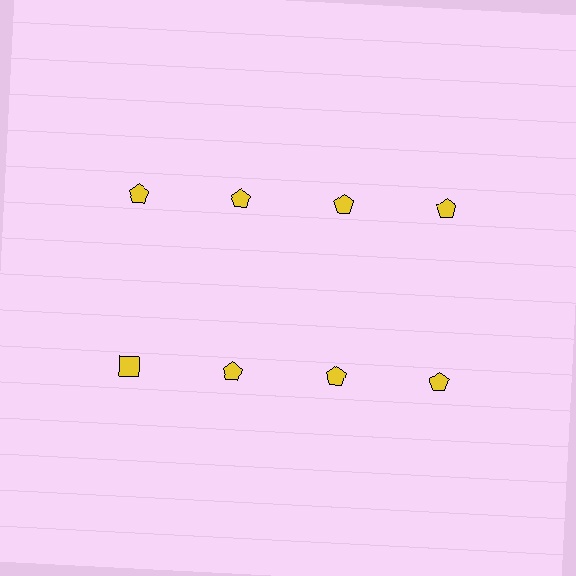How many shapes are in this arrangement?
There are 8 shapes arranged in a grid pattern.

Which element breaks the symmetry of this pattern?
The yellow square in the second row, leftmost column breaks the symmetry. All other shapes are yellow pentagons.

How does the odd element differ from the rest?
It has a different shape: square instead of pentagon.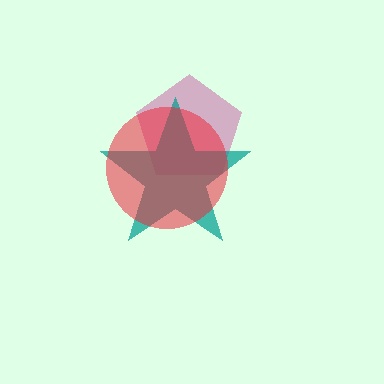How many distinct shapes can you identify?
There are 3 distinct shapes: a magenta pentagon, a teal star, a red circle.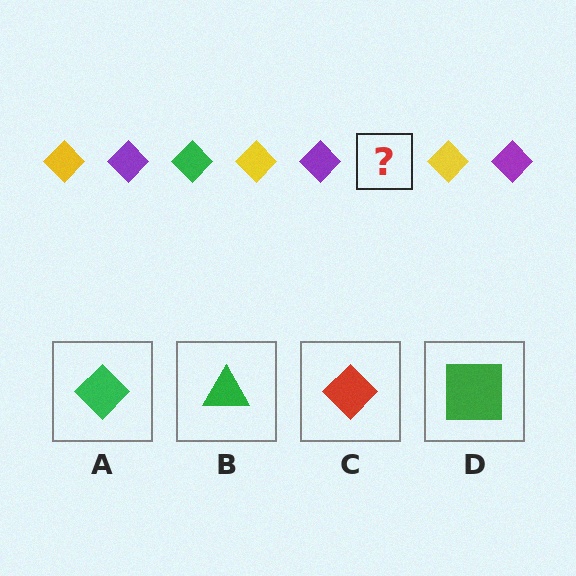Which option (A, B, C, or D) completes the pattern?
A.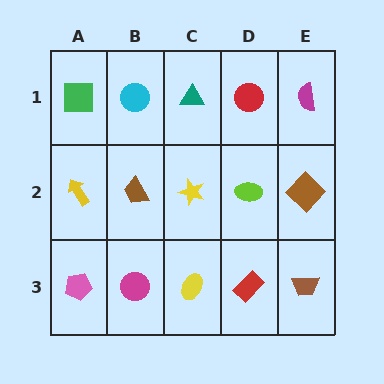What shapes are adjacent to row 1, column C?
A yellow star (row 2, column C), a cyan circle (row 1, column B), a red circle (row 1, column D).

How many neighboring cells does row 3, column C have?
3.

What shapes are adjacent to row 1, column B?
A brown trapezoid (row 2, column B), a green square (row 1, column A), a teal triangle (row 1, column C).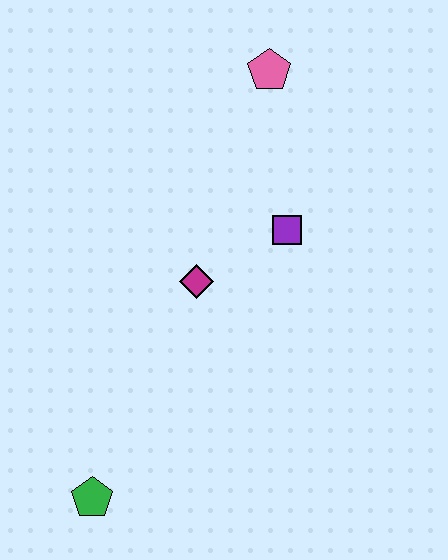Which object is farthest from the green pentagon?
The pink pentagon is farthest from the green pentagon.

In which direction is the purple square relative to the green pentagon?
The purple square is above the green pentagon.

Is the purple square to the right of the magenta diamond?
Yes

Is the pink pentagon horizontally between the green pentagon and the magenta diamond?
No